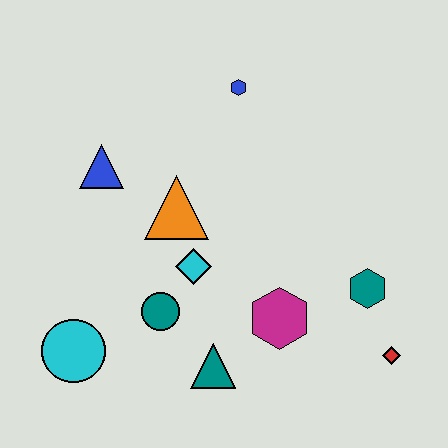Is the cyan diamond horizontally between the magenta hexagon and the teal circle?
Yes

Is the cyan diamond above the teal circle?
Yes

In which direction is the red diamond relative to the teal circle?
The red diamond is to the right of the teal circle.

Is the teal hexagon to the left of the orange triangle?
No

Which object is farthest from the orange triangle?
The red diamond is farthest from the orange triangle.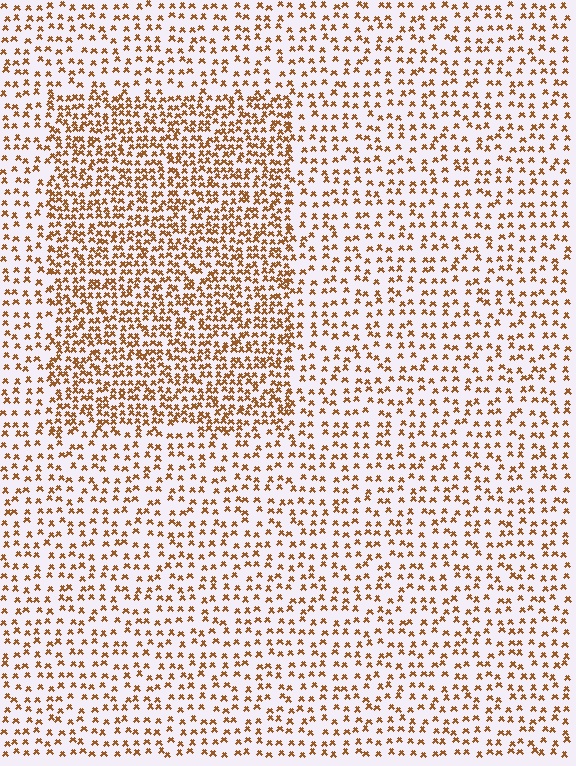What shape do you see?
I see a rectangle.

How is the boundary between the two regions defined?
The boundary is defined by a change in element density (approximately 1.9x ratio). All elements are the same color, size, and shape.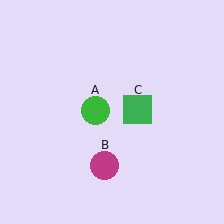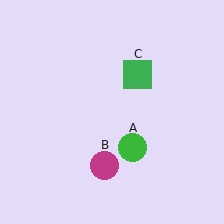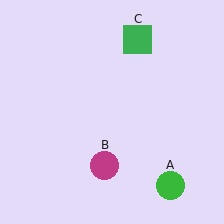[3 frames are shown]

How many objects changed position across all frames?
2 objects changed position: green circle (object A), green square (object C).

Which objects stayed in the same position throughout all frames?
Magenta circle (object B) remained stationary.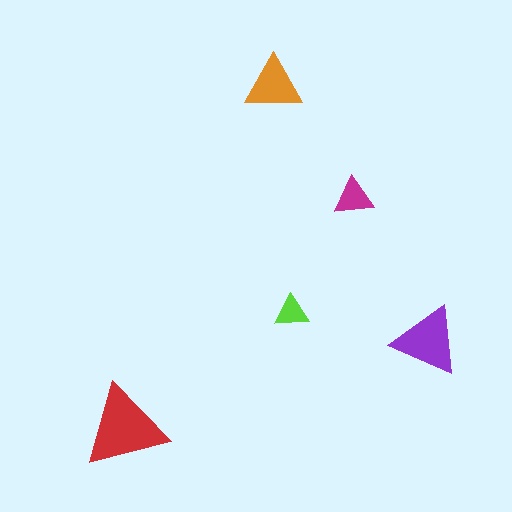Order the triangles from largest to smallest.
the red one, the purple one, the orange one, the magenta one, the lime one.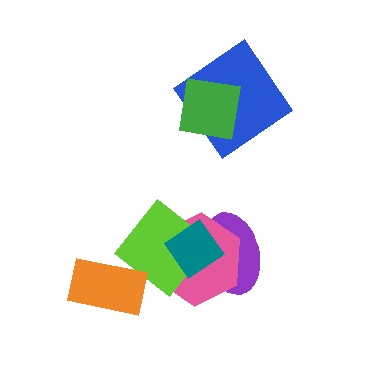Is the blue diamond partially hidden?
Yes, it is partially covered by another shape.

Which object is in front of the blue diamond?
The green square is in front of the blue diamond.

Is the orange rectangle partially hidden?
No, no other shape covers it.